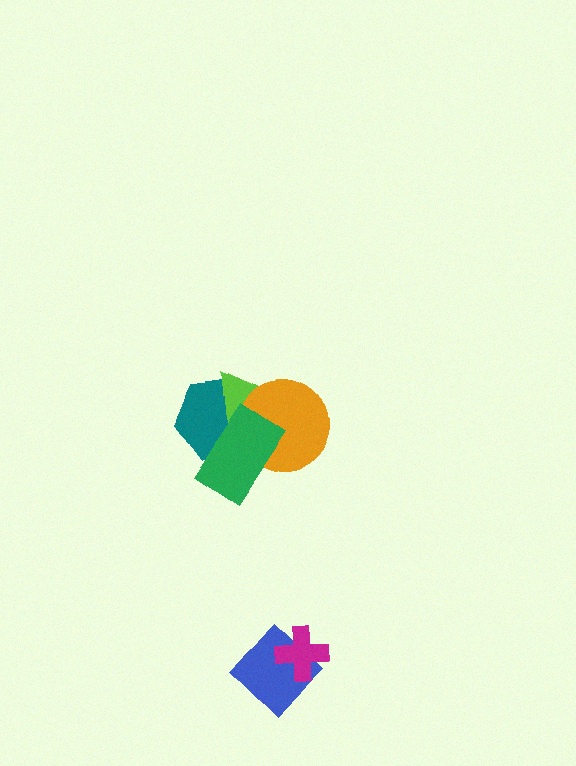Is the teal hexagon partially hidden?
Yes, it is partially covered by another shape.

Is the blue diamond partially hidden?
Yes, it is partially covered by another shape.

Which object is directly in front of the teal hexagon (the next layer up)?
The lime triangle is directly in front of the teal hexagon.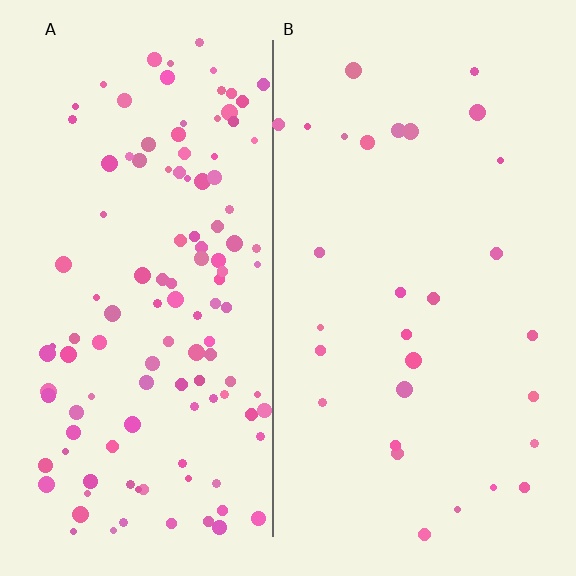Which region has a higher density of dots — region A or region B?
A (the left).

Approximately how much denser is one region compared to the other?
Approximately 4.0× — region A over region B.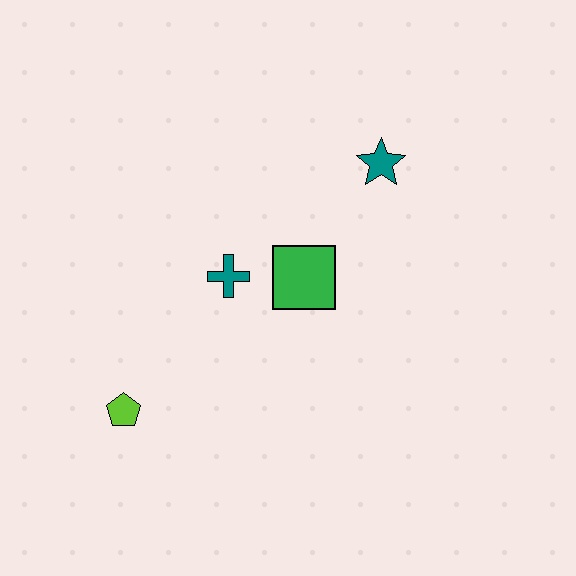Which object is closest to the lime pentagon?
The teal cross is closest to the lime pentagon.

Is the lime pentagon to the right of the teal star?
No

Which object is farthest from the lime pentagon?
The teal star is farthest from the lime pentagon.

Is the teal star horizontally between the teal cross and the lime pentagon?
No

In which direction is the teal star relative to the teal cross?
The teal star is to the right of the teal cross.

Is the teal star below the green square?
No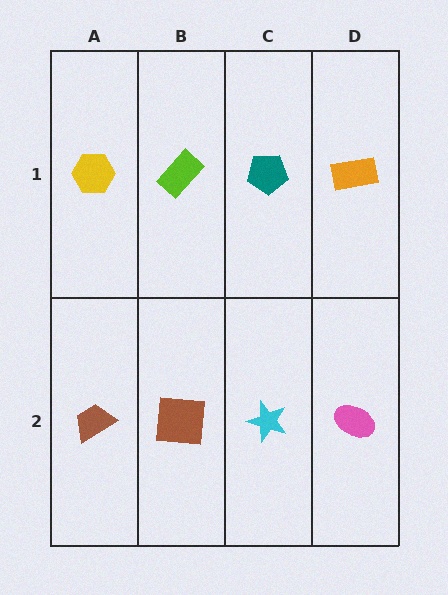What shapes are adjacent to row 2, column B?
A lime rectangle (row 1, column B), a brown trapezoid (row 2, column A), a cyan star (row 2, column C).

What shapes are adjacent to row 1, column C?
A cyan star (row 2, column C), a lime rectangle (row 1, column B), an orange rectangle (row 1, column D).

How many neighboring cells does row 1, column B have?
3.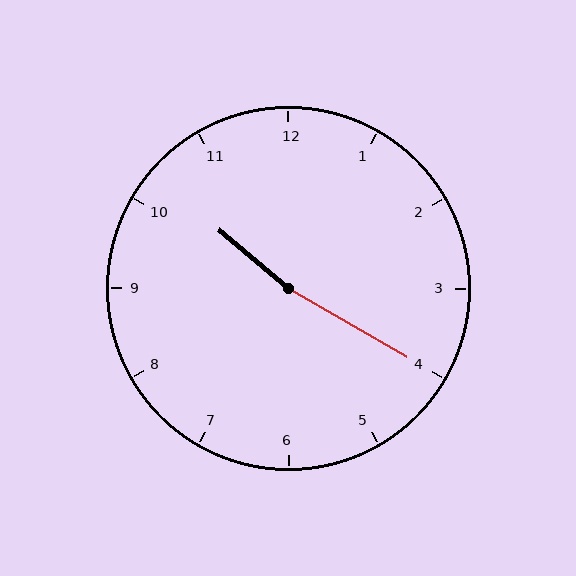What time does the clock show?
10:20.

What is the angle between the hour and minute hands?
Approximately 170 degrees.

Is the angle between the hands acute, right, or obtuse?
It is obtuse.